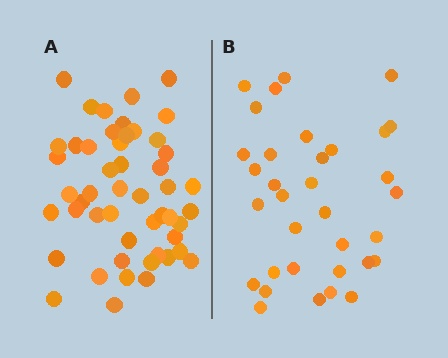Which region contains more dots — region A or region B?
Region A (the left region) has more dots.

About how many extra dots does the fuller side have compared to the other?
Region A has approximately 15 more dots than region B.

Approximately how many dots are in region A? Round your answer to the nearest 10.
About 50 dots.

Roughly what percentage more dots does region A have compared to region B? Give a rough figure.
About 45% more.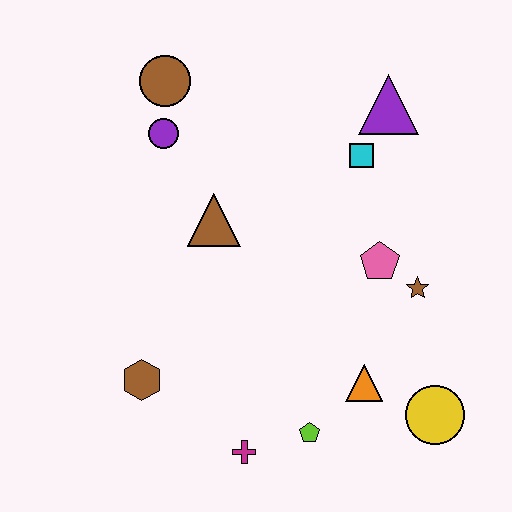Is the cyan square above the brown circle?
No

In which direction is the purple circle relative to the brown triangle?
The purple circle is above the brown triangle.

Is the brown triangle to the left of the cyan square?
Yes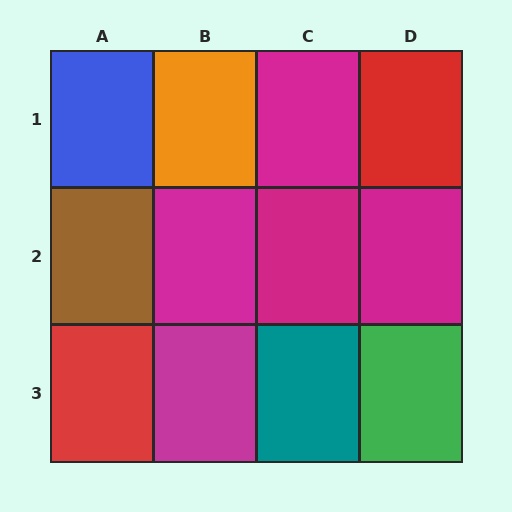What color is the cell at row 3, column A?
Red.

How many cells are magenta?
5 cells are magenta.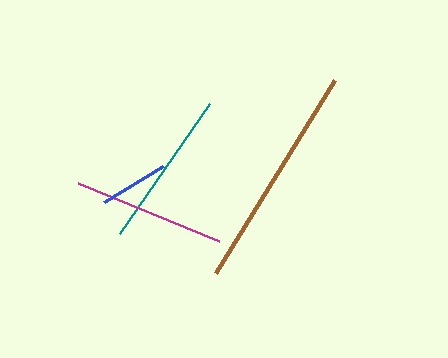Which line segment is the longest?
The brown line is the longest at approximately 227 pixels.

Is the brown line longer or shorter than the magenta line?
The brown line is longer than the magenta line.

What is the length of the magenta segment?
The magenta segment is approximately 152 pixels long.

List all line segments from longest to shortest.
From longest to shortest: brown, teal, magenta, blue.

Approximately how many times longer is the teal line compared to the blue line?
The teal line is approximately 2.3 times the length of the blue line.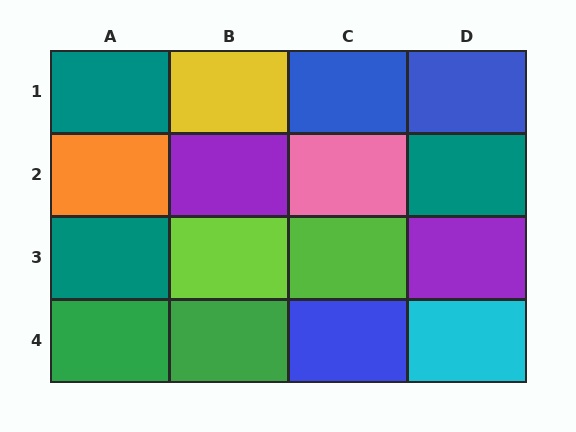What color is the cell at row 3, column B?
Lime.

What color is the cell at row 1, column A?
Teal.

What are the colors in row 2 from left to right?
Orange, purple, pink, teal.